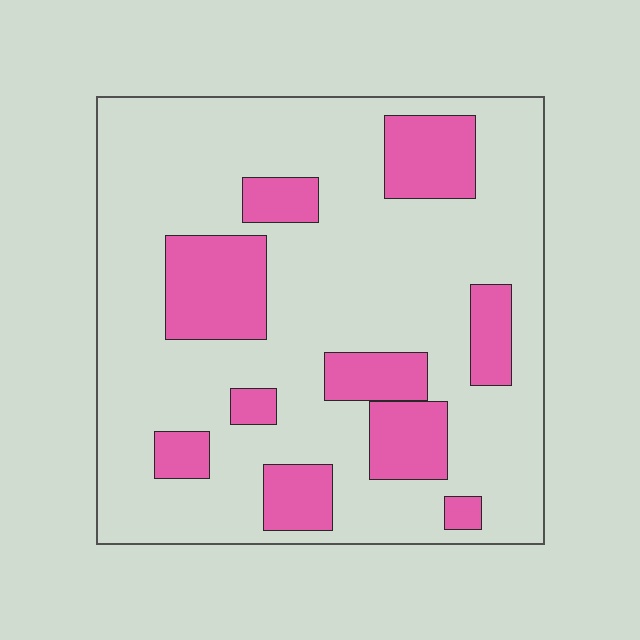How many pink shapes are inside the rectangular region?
10.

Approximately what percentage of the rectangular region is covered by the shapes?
Approximately 25%.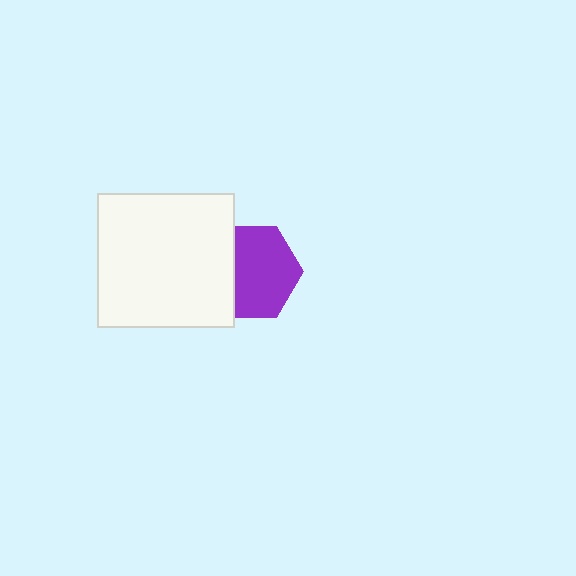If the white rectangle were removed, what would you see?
You would see the complete purple hexagon.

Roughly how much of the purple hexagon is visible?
Most of it is visible (roughly 68%).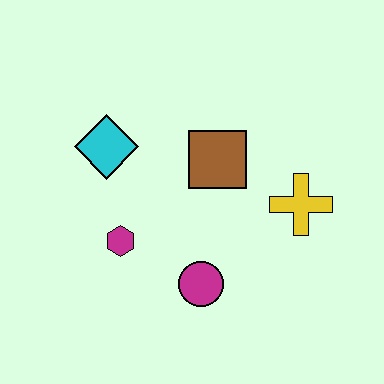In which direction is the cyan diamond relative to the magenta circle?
The cyan diamond is above the magenta circle.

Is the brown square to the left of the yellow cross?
Yes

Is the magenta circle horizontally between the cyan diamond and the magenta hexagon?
No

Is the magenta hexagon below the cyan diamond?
Yes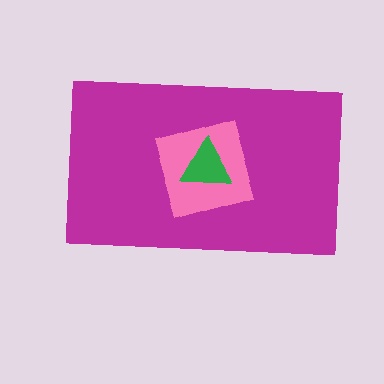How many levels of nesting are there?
3.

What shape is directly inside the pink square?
The green triangle.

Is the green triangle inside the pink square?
Yes.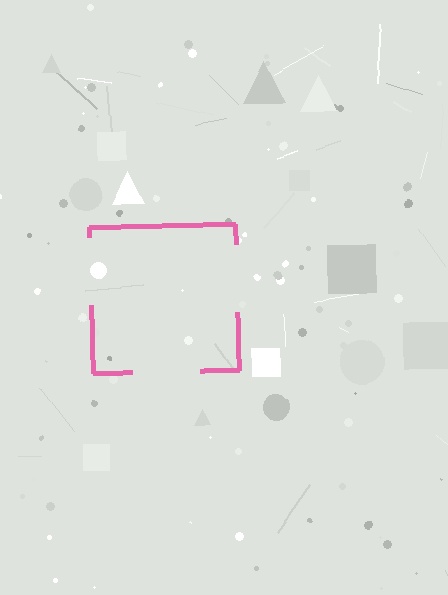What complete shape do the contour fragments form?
The contour fragments form a square.